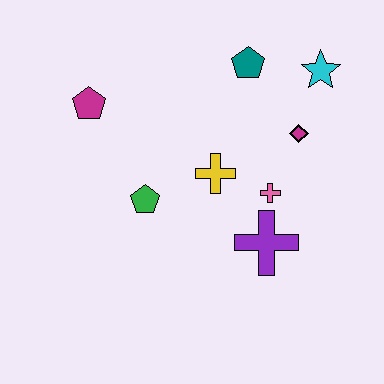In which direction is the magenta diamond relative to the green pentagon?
The magenta diamond is to the right of the green pentagon.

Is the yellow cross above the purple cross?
Yes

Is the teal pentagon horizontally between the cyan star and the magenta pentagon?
Yes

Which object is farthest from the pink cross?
The magenta pentagon is farthest from the pink cross.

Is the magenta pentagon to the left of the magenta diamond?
Yes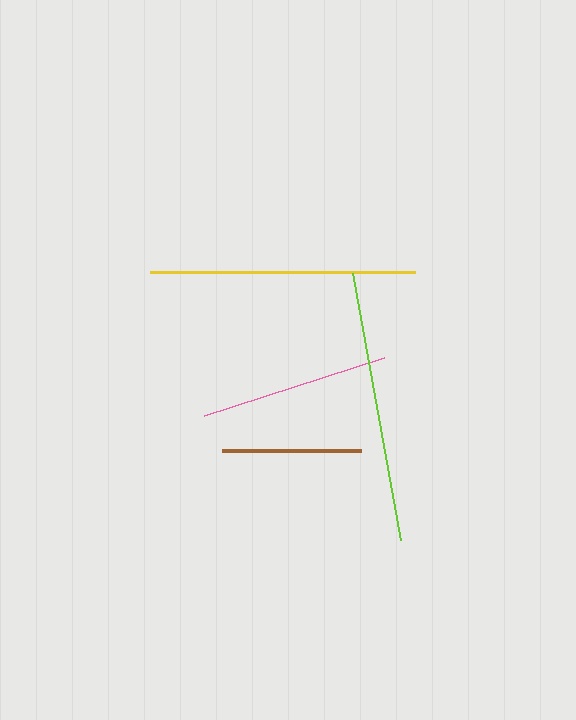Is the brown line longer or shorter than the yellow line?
The yellow line is longer than the brown line.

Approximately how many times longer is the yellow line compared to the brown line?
The yellow line is approximately 1.9 times the length of the brown line.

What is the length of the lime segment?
The lime segment is approximately 271 pixels long.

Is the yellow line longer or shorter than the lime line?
The lime line is longer than the yellow line.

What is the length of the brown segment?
The brown segment is approximately 139 pixels long.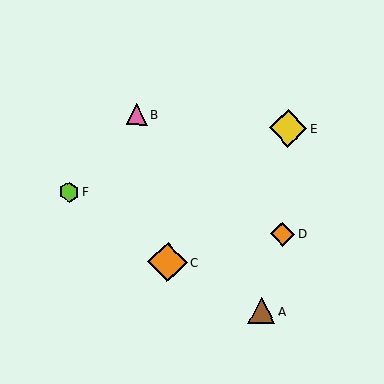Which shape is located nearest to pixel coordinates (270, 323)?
The brown triangle (labeled A) at (262, 311) is nearest to that location.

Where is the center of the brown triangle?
The center of the brown triangle is at (262, 311).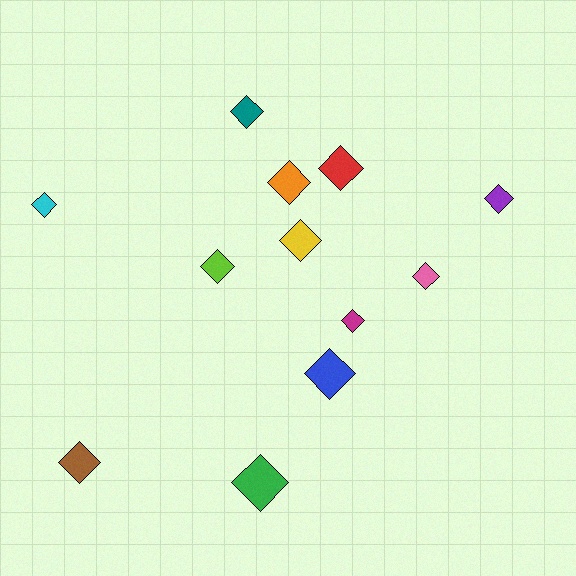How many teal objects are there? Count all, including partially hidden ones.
There is 1 teal object.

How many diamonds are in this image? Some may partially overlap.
There are 12 diamonds.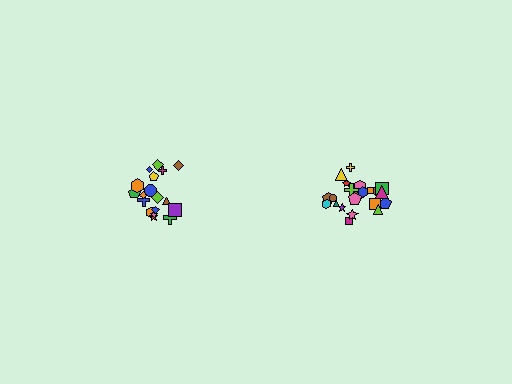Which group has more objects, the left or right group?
The right group.